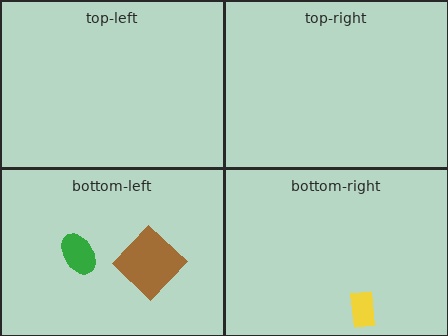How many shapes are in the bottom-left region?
2.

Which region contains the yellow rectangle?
The bottom-right region.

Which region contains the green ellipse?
The bottom-left region.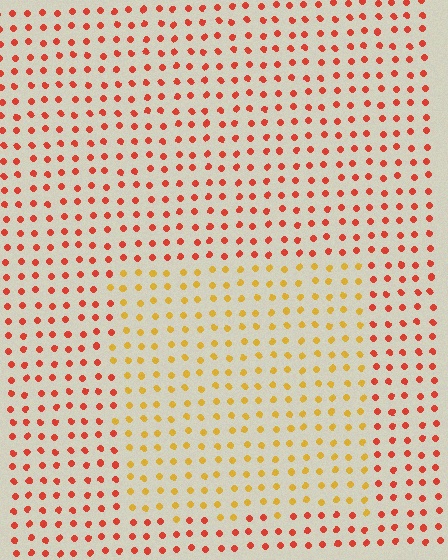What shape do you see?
I see a rectangle.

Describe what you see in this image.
The image is filled with small red elements in a uniform arrangement. A rectangle-shaped region is visible where the elements are tinted to a slightly different hue, forming a subtle color boundary.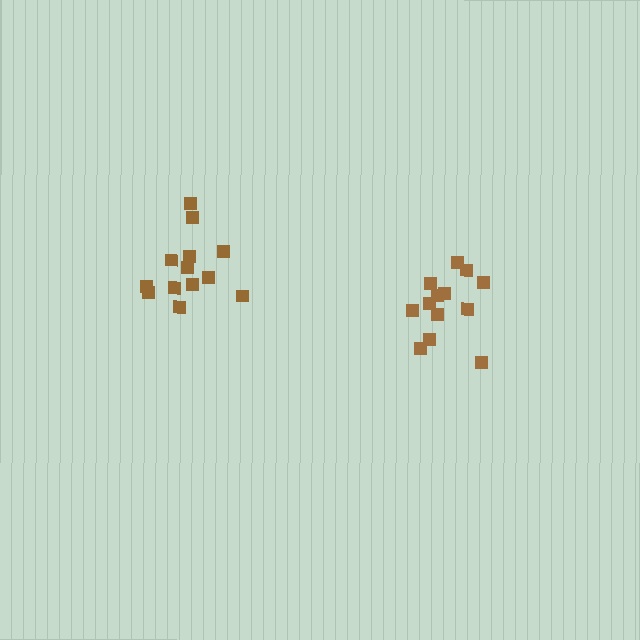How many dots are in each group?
Group 1: 13 dots, Group 2: 13 dots (26 total).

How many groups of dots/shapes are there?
There are 2 groups.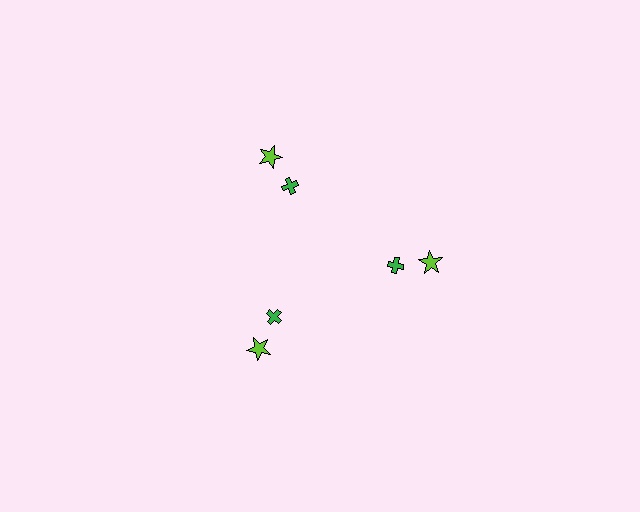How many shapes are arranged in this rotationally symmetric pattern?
There are 6 shapes, arranged in 3 groups of 2.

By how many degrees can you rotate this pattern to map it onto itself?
The pattern maps onto itself every 120 degrees of rotation.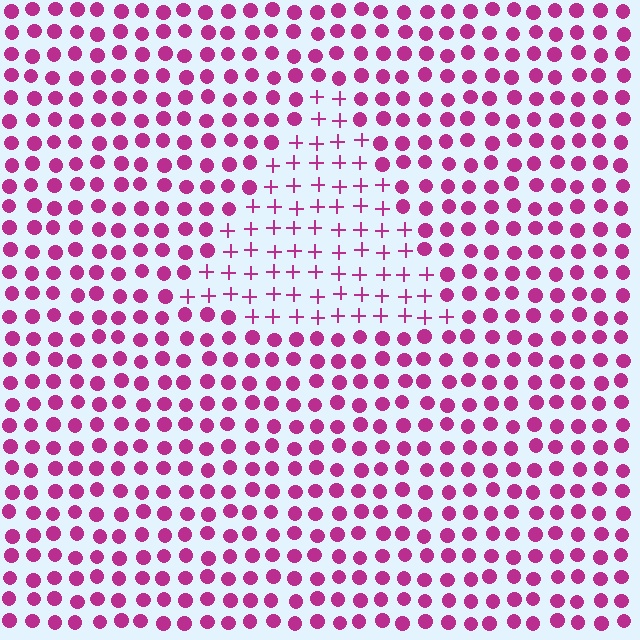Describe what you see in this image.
The image is filled with small magenta elements arranged in a uniform grid. A triangle-shaped region contains plus signs, while the surrounding area contains circles. The boundary is defined purely by the change in element shape.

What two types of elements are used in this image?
The image uses plus signs inside the triangle region and circles outside it.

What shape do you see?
I see a triangle.